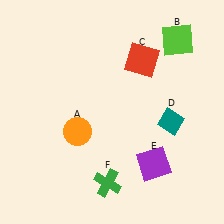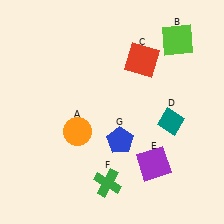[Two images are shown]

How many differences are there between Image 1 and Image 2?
There is 1 difference between the two images.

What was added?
A blue pentagon (G) was added in Image 2.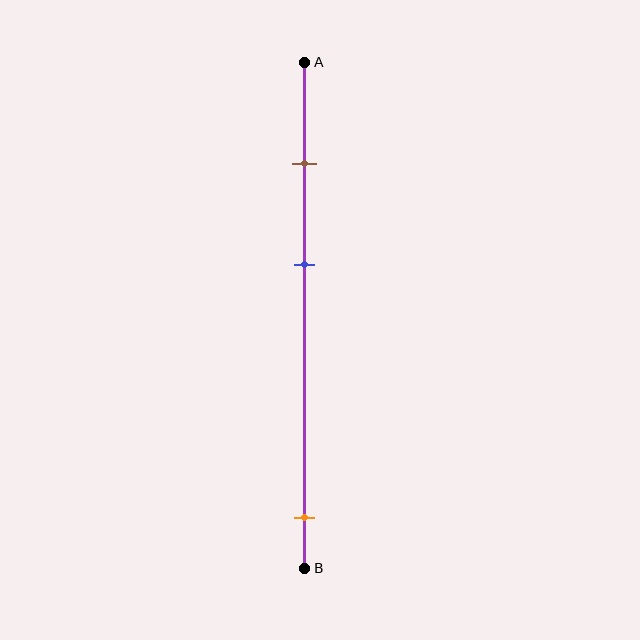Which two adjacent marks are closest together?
The brown and blue marks are the closest adjacent pair.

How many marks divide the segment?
There are 3 marks dividing the segment.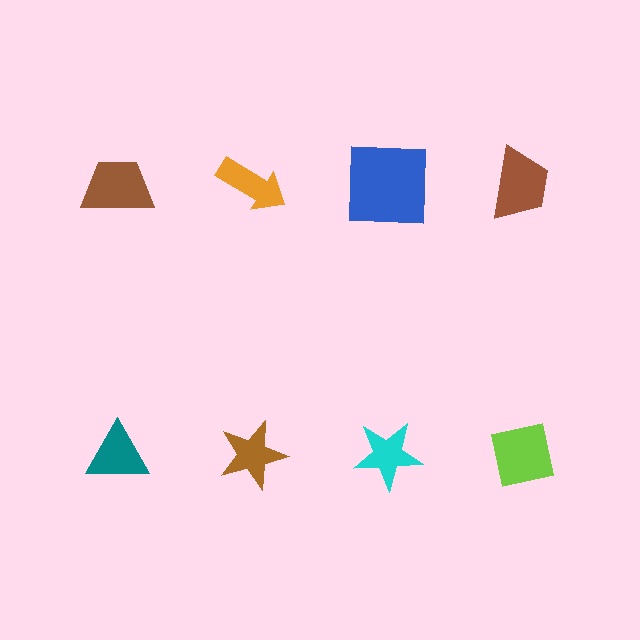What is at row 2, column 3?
A cyan star.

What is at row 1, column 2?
An orange arrow.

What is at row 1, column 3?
A blue square.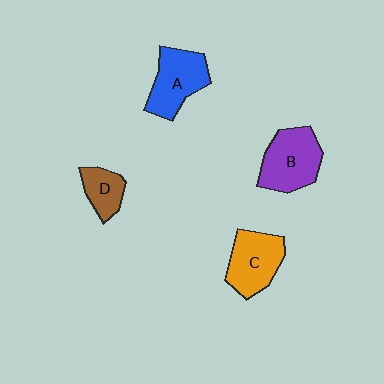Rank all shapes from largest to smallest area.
From largest to smallest: B (purple), A (blue), C (orange), D (brown).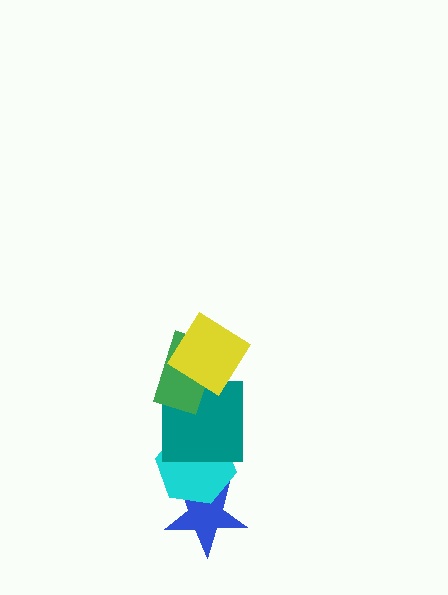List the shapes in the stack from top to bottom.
From top to bottom: the yellow diamond, the green rectangle, the teal square, the cyan hexagon, the blue star.